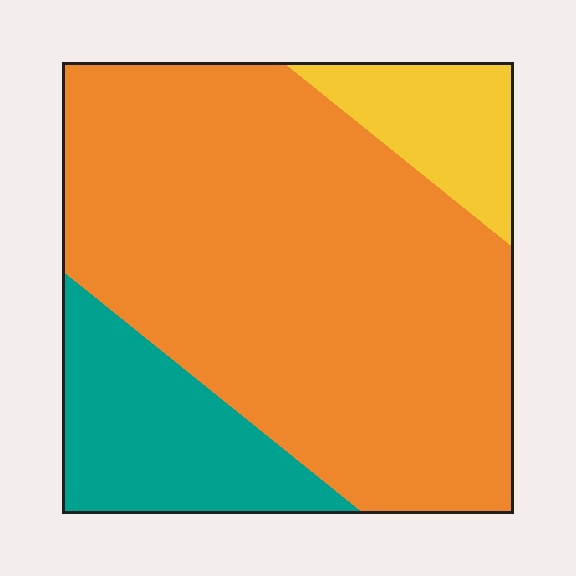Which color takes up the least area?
Yellow, at roughly 10%.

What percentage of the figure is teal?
Teal covers 18% of the figure.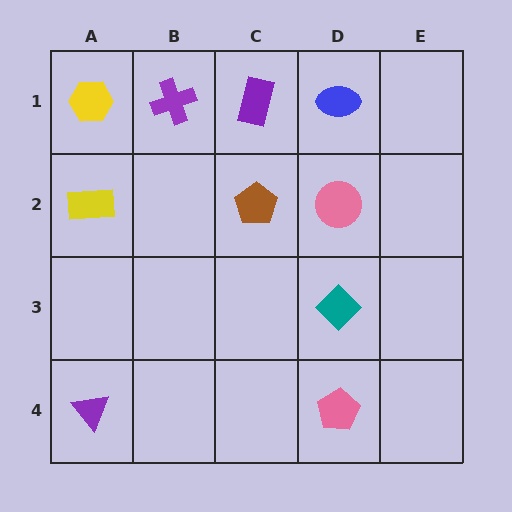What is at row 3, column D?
A teal diamond.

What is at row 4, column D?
A pink pentagon.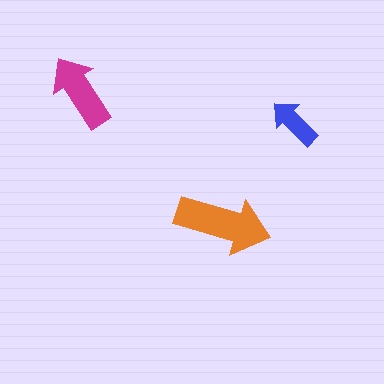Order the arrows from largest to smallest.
the orange one, the magenta one, the blue one.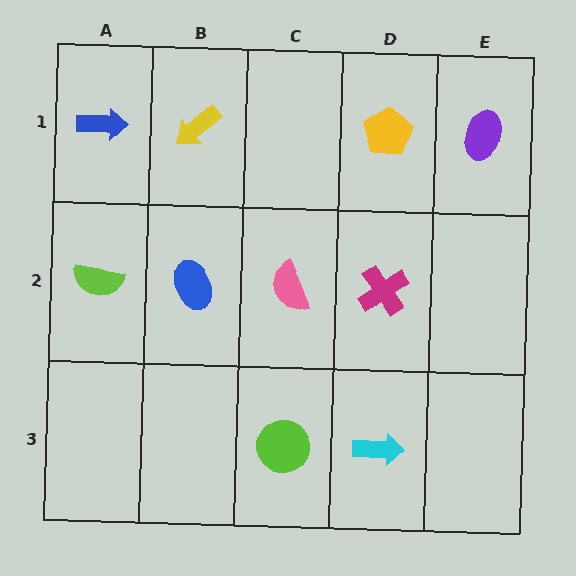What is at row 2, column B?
A blue ellipse.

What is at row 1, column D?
A yellow pentagon.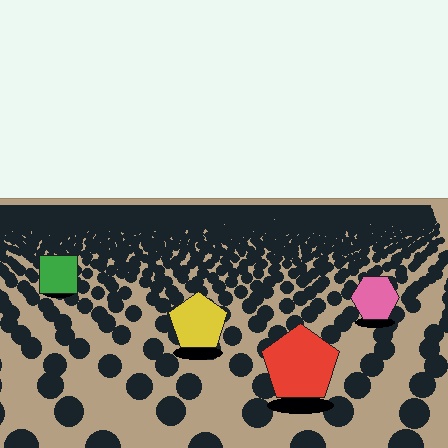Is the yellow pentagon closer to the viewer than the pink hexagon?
Yes. The yellow pentagon is closer — you can tell from the texture gradient: the ground texture is coarser near it.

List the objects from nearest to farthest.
From nearest to farthest: the red pentagon, the yellow pentagon, the pink hexagon, the green square.